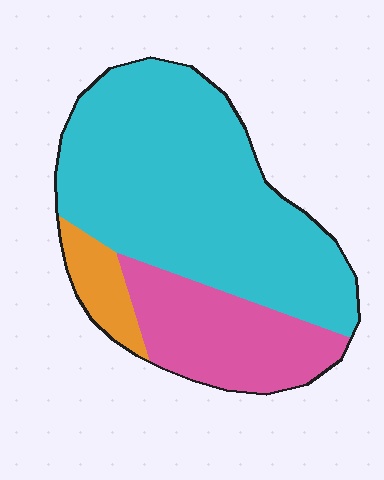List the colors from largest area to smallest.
From largest to smallest: cyan, pink, orange.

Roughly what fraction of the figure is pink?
Pink covers around 25% of the figure.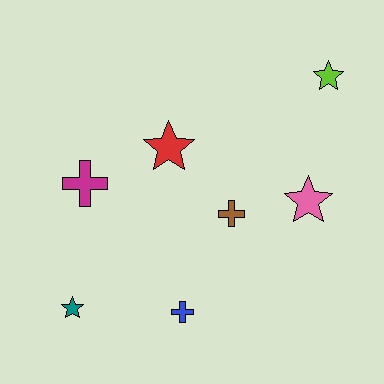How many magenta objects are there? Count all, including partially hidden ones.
There is 1 magenta object.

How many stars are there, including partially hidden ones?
There are 4 stars.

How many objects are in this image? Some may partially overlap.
There are 7 objects.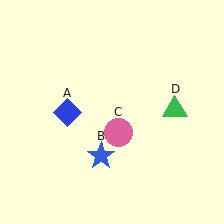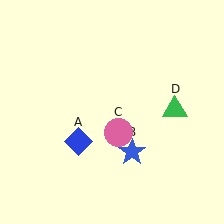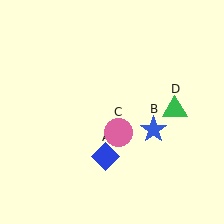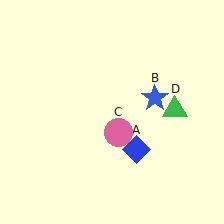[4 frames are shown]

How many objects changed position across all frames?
2 objects changed position: blue diamond (object A), blue star (object B).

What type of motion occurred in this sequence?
The blue diamond (object A), blue star (object B) rotated counterclockwise around the center of the scene.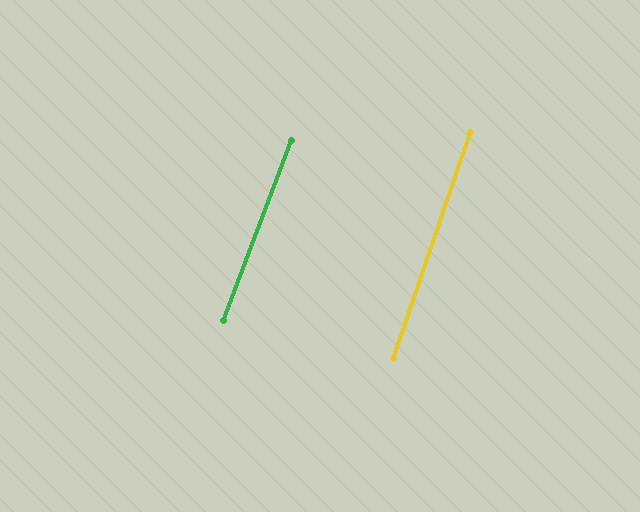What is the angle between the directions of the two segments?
Approximately 2 degrees.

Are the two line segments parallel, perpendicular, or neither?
Parallel — their directions differ by only 1.8°.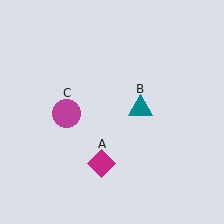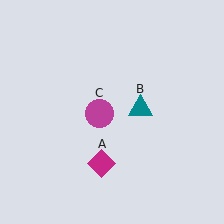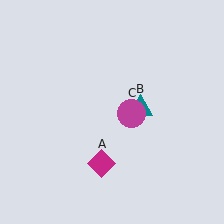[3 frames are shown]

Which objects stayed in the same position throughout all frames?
Magenta diamond (object A) and teal triangle (object B) remained stationary.